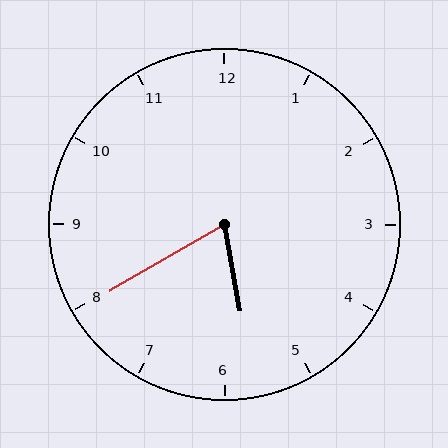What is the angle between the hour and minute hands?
Approximately 70 degrees.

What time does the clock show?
5:40.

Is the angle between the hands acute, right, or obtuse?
It is acute.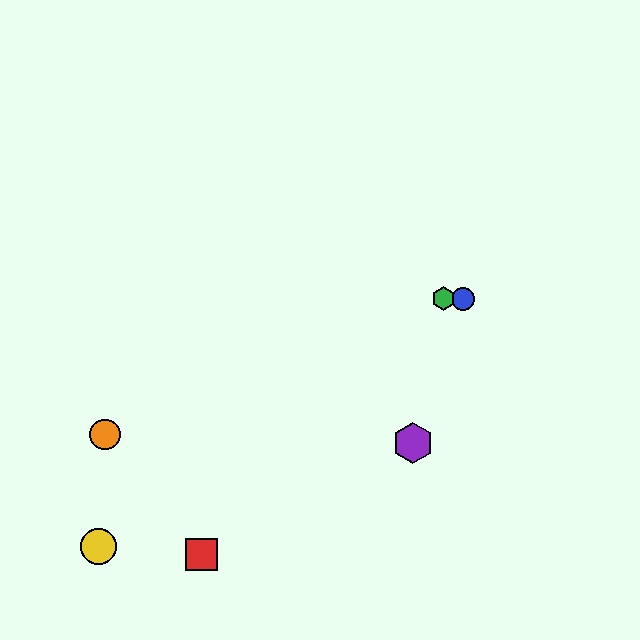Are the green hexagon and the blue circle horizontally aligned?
Yes, both are at y≈299.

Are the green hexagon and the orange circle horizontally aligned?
No, the green hexagon is at y≈299 and the orange circle is at y≈435.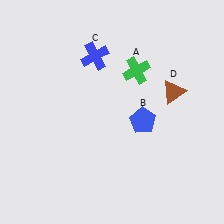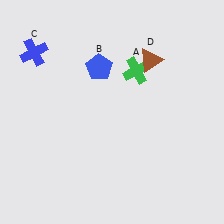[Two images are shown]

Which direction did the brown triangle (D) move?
The brown triangle (D) moved up.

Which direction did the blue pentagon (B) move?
The blue pentagon (B) moved up.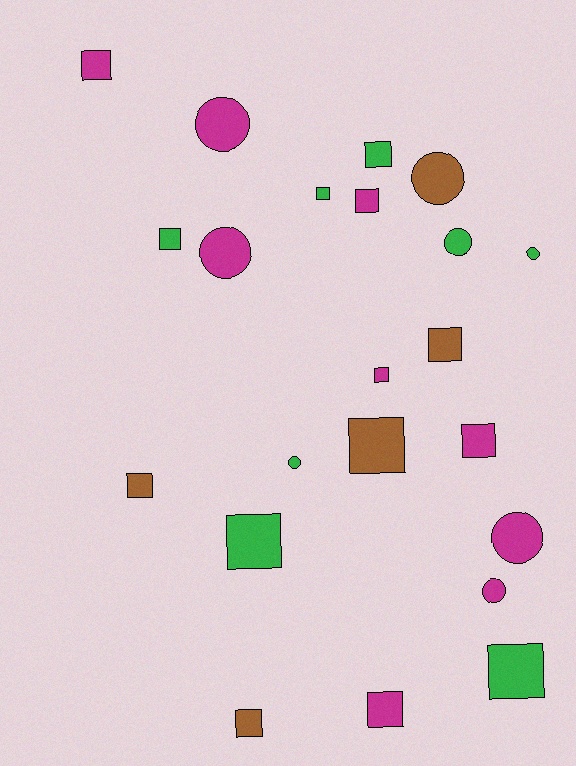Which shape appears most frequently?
Square, with 14 objects.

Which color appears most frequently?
Magenta, with 9 objects.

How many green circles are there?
There are 3 green circles.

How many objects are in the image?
There are 22 objects.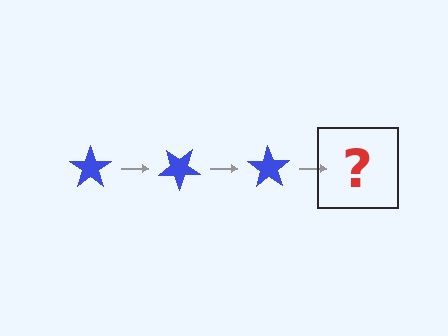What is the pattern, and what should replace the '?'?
The pattern is that the star rotates 35 degrees each step. The '?' should be a blue star rotated 105 degrees.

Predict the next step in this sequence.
The next step is a blue star rotated 105 degrees.